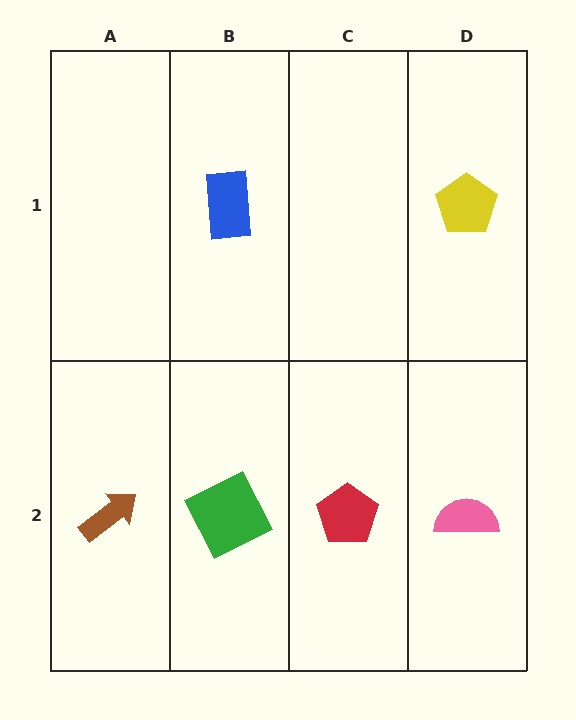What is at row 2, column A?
A brown arrow.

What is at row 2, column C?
A red pentagon.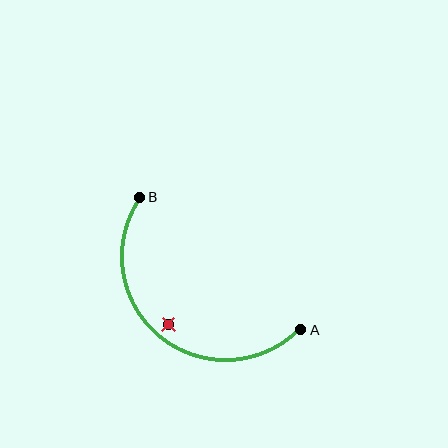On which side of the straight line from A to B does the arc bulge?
The arc bulges below and to the left of the straight line connecting A and B.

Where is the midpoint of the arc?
The arc midpoint is the point on the curve farthest from the straight line joining A and B. It sits below and to the left of that line.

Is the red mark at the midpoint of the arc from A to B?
No — the red mark does not lie on the arc at all. It sits slightly inside the curve.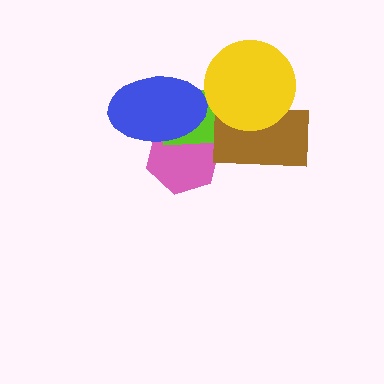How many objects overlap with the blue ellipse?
2 objects overlap with the blue ellipse.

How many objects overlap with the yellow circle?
2 objects overlap with the yellow circle.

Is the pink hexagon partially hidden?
Yes, it is partially covered by another shape.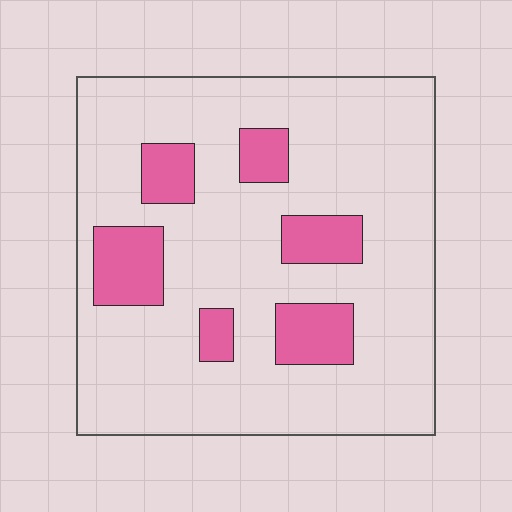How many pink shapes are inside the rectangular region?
6.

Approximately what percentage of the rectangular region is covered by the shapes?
Approximately 15%.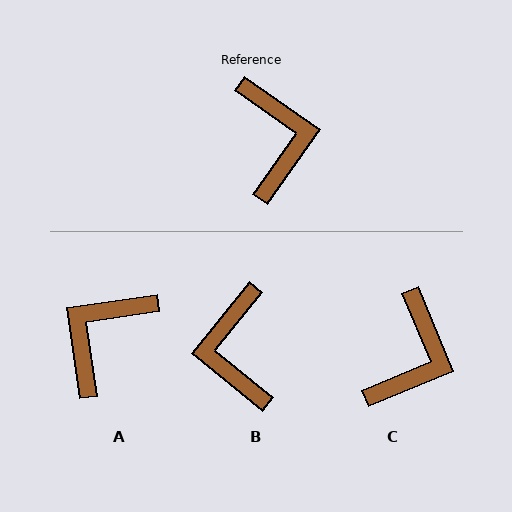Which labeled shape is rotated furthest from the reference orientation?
B, about 176 degrees away.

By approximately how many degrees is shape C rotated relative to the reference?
Approximately 32 degrees clockwise.